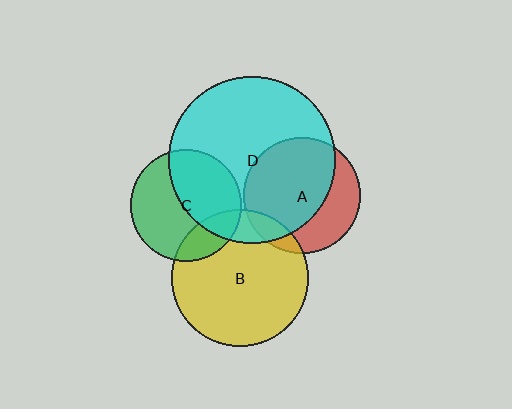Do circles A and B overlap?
Yes.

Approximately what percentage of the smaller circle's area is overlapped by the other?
Approximately 10%.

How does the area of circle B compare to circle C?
Approximately 1.5 times.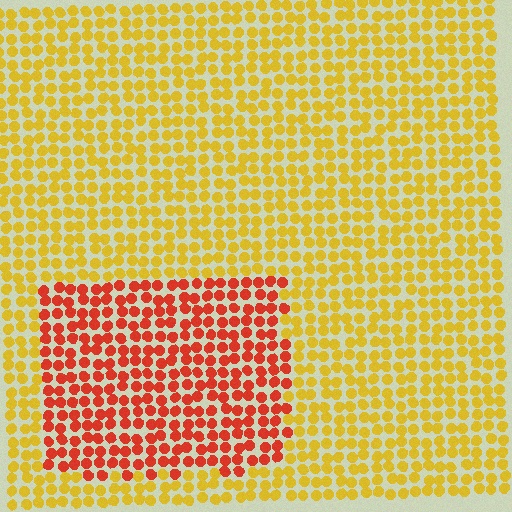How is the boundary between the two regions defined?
The boundary is defined purely by a slight shift in hue (about 44 degrees). Spacing, size, and orientation are identical on both sides.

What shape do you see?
I see a rectangle.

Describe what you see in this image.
The image is filled with small yellow elements in a uniform arrangement. A rectangle-shaped region is visible where the elements are tinted to a slightly different hue, forming a subtle color boundary.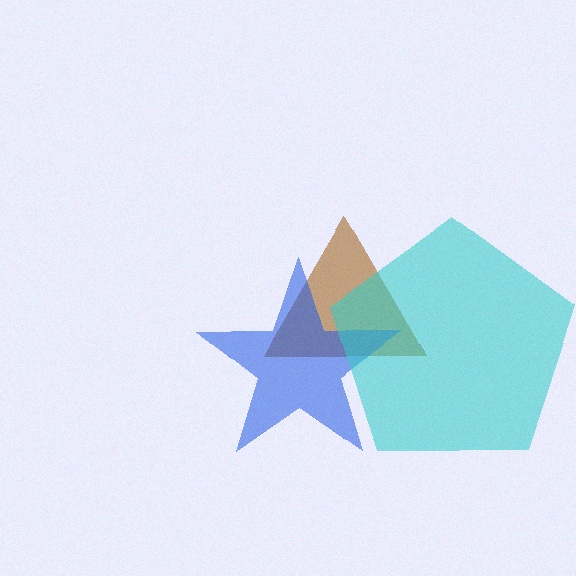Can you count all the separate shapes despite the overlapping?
Yes, there are 3 separate shapes.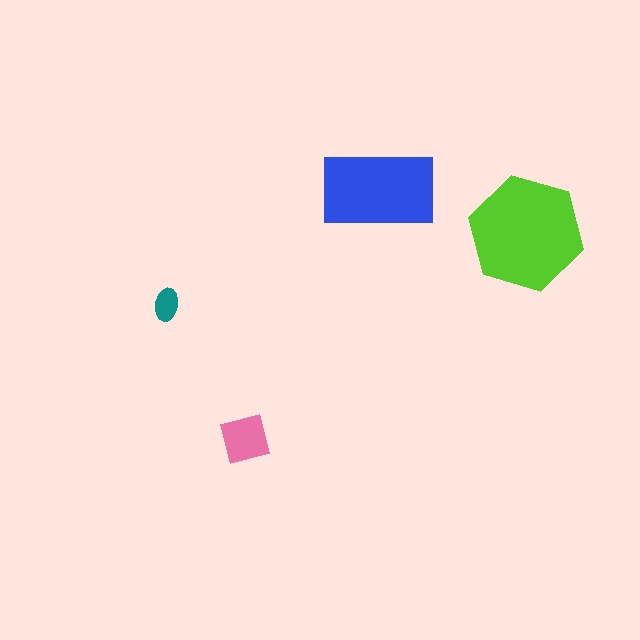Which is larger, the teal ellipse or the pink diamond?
The pink diamond.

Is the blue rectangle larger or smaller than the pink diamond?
Larger.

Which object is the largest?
The lime hexagon.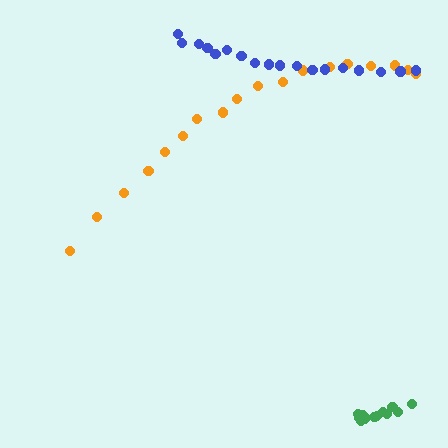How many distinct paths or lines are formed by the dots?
There are 3 distinct paths.